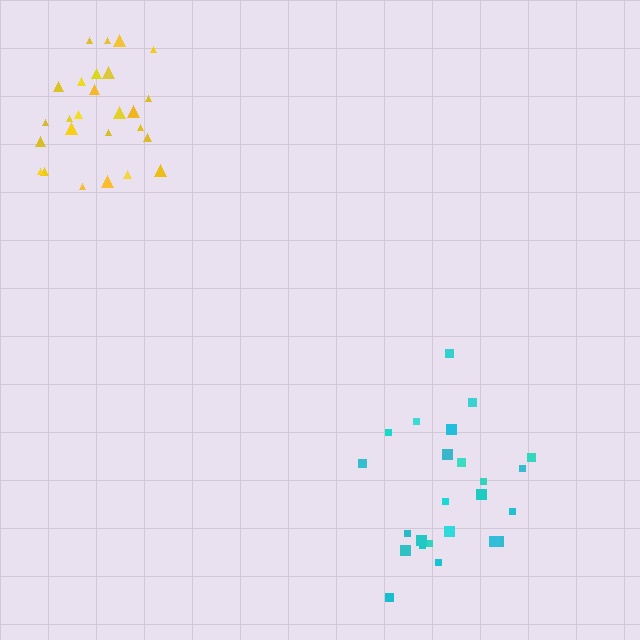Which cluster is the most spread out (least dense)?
Yellow.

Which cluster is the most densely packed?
Cyan.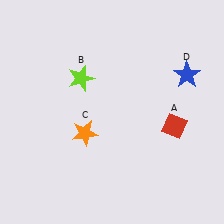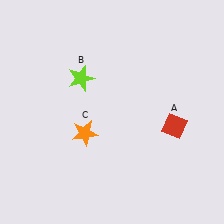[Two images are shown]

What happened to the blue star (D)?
The blue star (D) was removed in Image 2. It was in the top-right area of Image 1.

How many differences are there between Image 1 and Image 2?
There is 1 difference between the two images.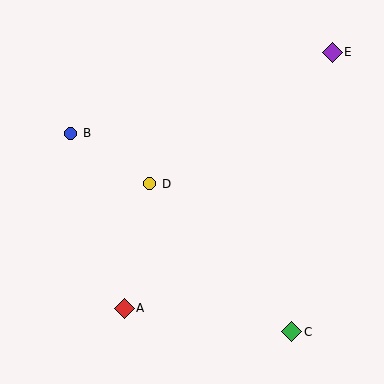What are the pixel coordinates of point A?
Point A is at (124, 308).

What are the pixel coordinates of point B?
Point B is at (71, 133).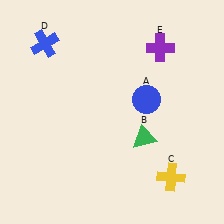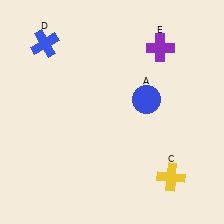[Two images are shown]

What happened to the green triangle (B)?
The green triangle (B) was removed in Image 2. It was in the bottom-right area of Image 1.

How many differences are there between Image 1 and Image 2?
There is 1 difference between the two images.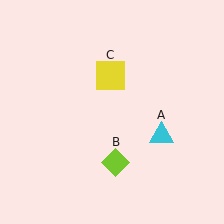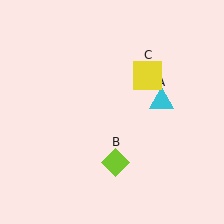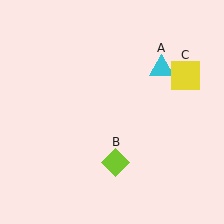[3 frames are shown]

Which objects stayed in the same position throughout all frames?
Lime diamond (object B) remained stationary.